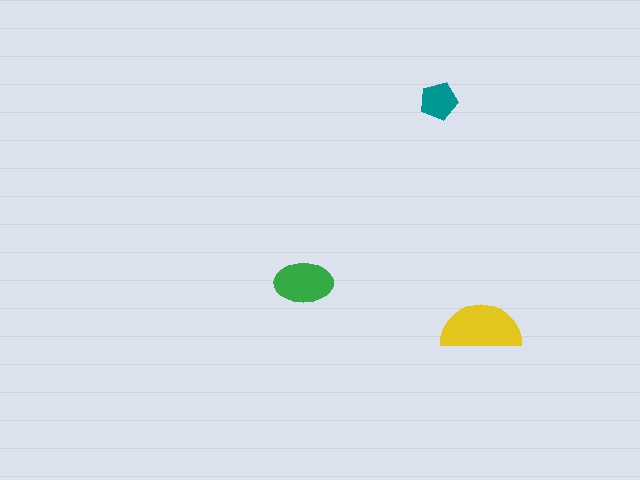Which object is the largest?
The yellow semicircle.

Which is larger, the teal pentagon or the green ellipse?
The green ellipse.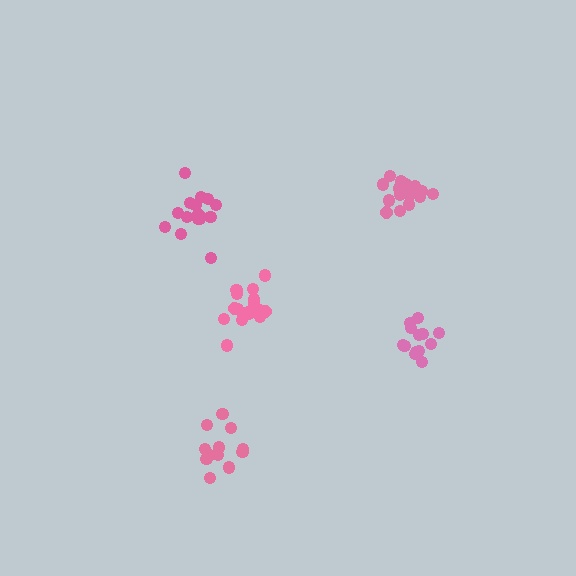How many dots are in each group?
Group 1: 15 dots, Group 2: 16 dots, Group 3: 13 dots, Group 4: 13 dots, Group 5: 17 dots (74 total).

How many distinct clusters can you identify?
There are 5 distinct clusters.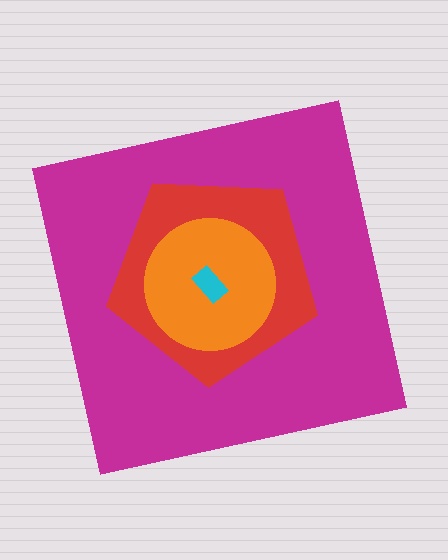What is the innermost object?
The cyan rectangle.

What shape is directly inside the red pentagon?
The orange circle.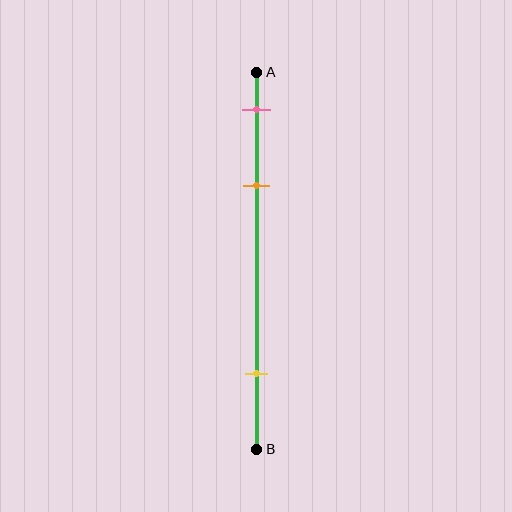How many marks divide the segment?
There are 3 marks dividing the segment.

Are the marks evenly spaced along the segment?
No, the marks are not evenly spaced.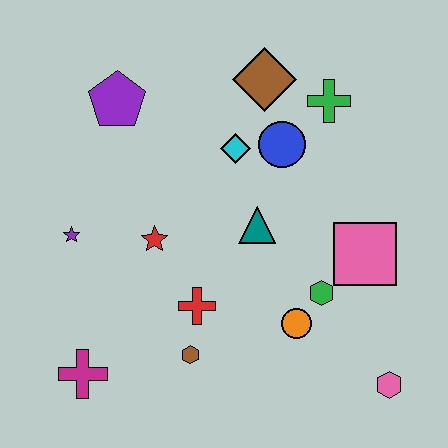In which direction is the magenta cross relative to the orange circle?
The magenta cross is to the left of the orange circle.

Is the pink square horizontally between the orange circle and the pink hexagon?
Yes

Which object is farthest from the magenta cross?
The green cross is farthest from the magenta cross.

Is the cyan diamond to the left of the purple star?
No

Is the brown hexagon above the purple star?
No